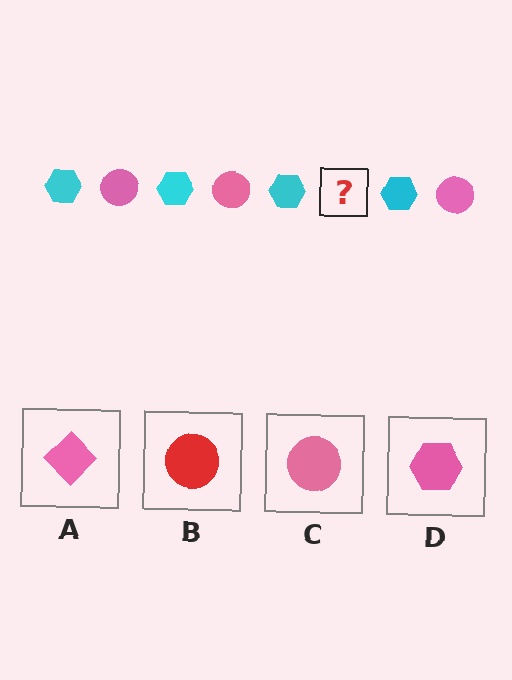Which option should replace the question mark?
Option C.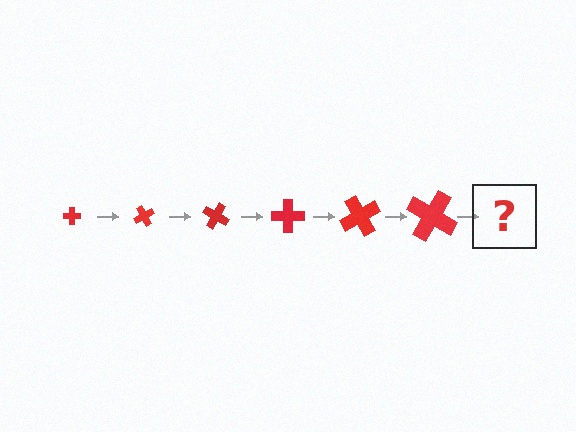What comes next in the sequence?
The next element should be a cross, larger than the previous one and rotated 360 degrees from the start.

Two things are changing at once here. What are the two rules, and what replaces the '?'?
The two rules are that the cross grows larger each step and it rotates 60 degrees each step. The '?' should be a cross, larger than the previous one and rotated 360 degrees from the start.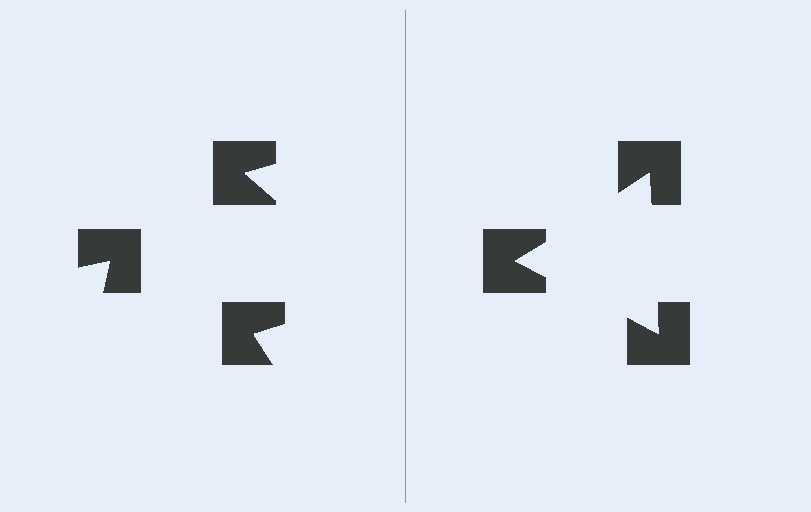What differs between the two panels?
The notched squares are positioned identically on both sides; only the wedge orientations differ. On the right they align to a triangle; on the left they are misaligned.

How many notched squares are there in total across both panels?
6 — 3 on each side.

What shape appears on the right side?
An illusory triangle.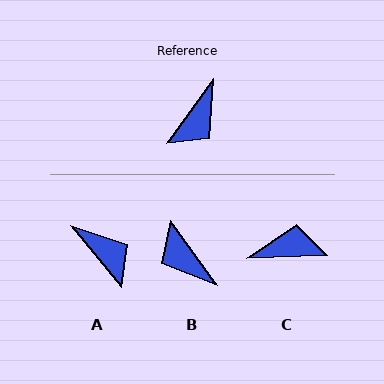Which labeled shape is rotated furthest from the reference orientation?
C, about 128 degrees away.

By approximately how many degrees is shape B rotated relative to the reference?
Approximately 108 degrees clockwise.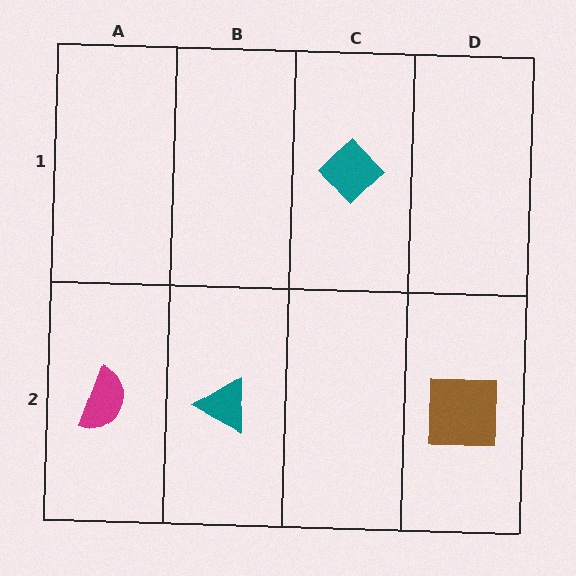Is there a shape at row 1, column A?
No, that cell is empty.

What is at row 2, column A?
A magenta semicircle.